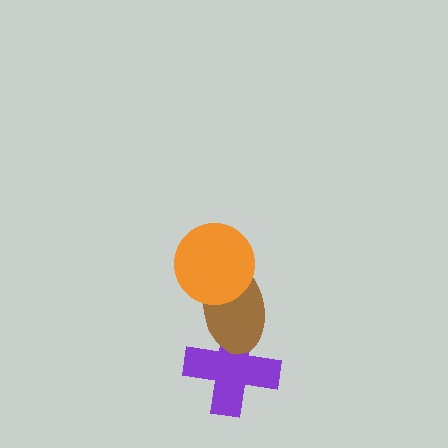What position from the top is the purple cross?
The purple cross is 3rd from the top.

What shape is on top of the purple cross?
The brown ellipse is on top of the purple cross.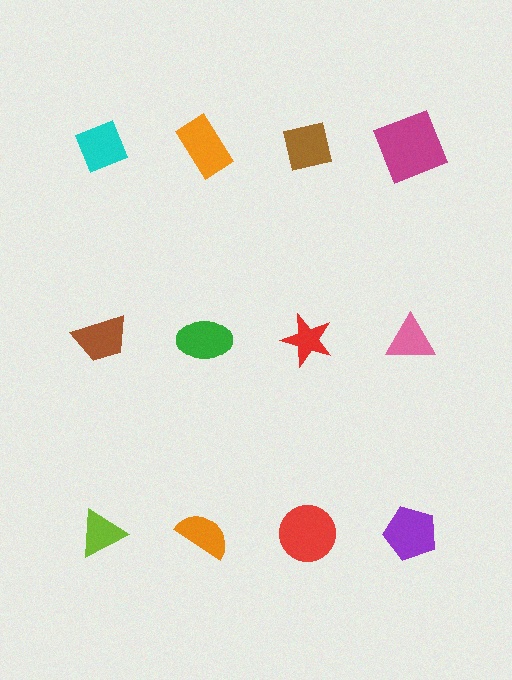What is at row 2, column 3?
A red star.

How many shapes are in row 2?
4 shapes.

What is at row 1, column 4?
A magenta square.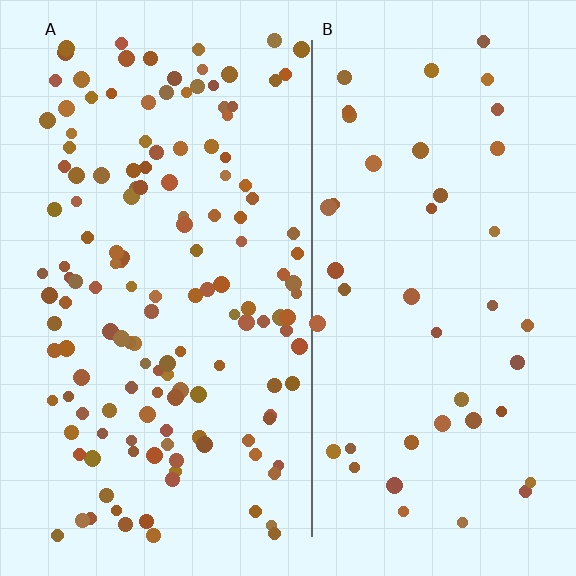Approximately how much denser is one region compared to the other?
Approximately 3.2× — region A over region B.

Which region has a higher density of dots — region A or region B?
A (the left).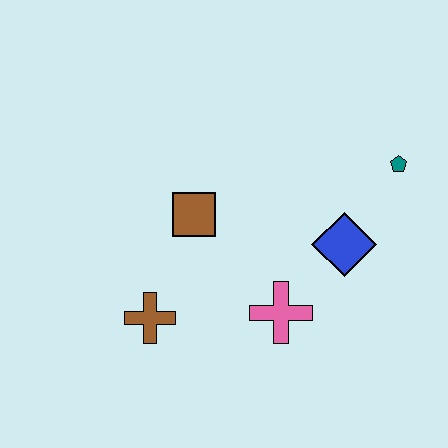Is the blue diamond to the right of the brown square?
Yes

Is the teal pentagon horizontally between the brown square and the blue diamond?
No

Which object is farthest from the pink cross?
The teal pentagon is farthest from the pink cross.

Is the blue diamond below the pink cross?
No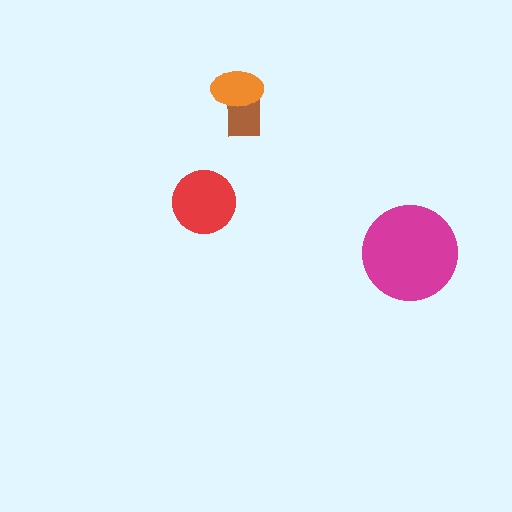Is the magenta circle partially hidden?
No, no other shape covers it.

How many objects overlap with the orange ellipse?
1 object overlaps with the orange ellipse.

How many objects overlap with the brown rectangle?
1 object overlaps with the brown rectangle.